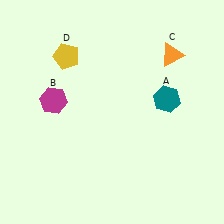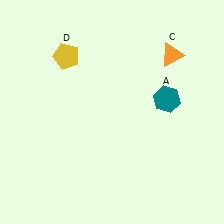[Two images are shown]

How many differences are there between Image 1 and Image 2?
There is 1 difference between the two images.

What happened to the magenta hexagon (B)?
The magenta hexagon (B) was removed in Image 2. It was in the top-left area of Image 1.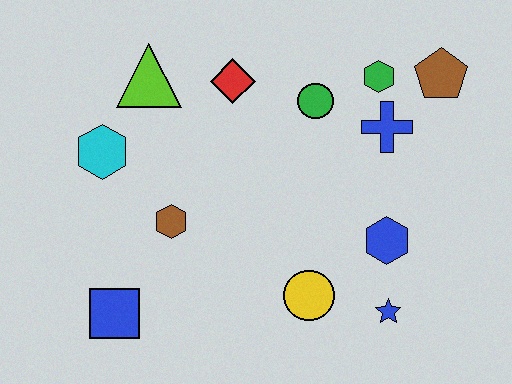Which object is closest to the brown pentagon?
The green hexagon is closest to the brown pentagon.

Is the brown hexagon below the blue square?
No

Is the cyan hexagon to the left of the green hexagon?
Yes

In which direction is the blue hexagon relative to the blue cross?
The blue hexagon is below the blue cross.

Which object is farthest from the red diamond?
The blue star is farthest from the red diamond.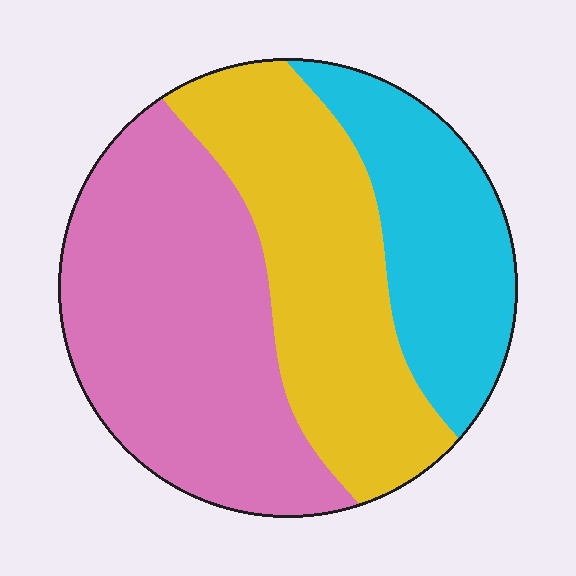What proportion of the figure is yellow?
Yellow covers around 35% of the figure.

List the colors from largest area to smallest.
From largest to smallest: pink, yellow, cyan.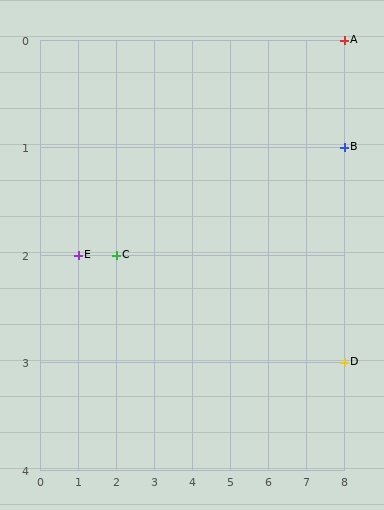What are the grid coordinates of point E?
Point E is at grid coordinates (1, 2).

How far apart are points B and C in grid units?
Points B and C are 6 columns and 1 row apart (about 6.1 grid units diagonally).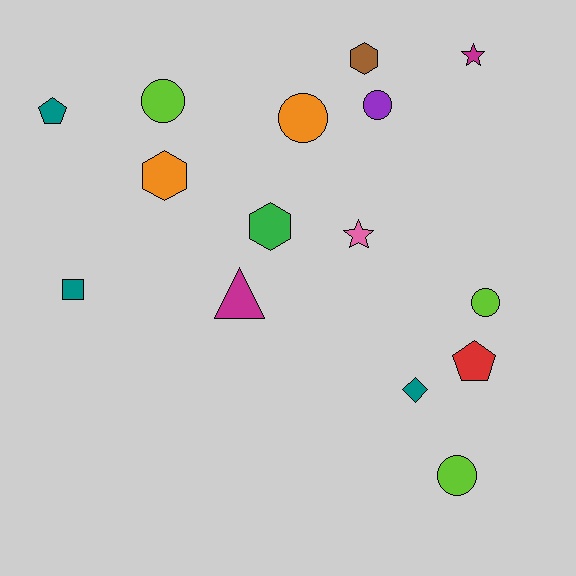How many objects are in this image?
There are 15 objects.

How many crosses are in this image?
There are no crosses.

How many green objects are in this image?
There is 1 green object.